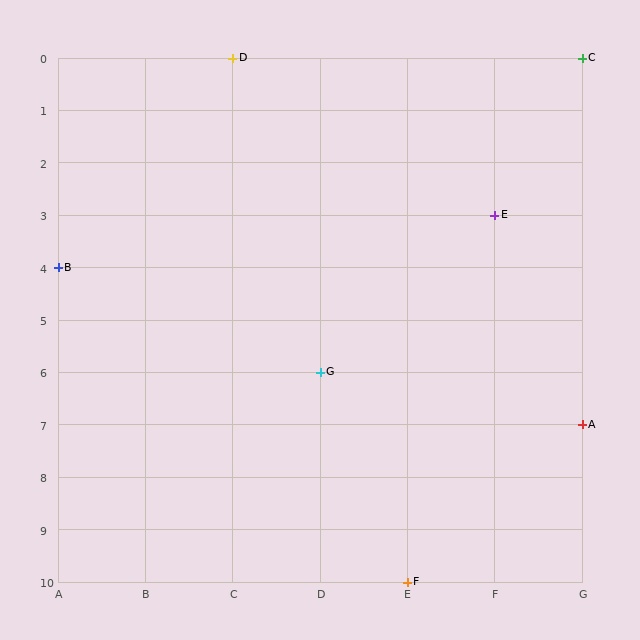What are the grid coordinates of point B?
Point B is at grid coordinates (A, 4).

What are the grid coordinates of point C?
Point C is at grid coordinates (G, 0).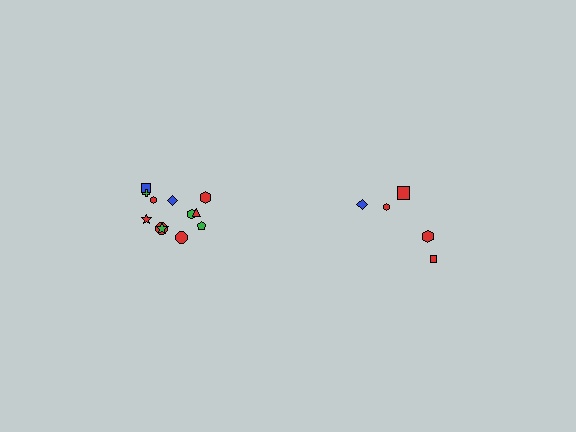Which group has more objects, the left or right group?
The left group.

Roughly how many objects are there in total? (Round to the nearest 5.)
Roughly 15 objects in total.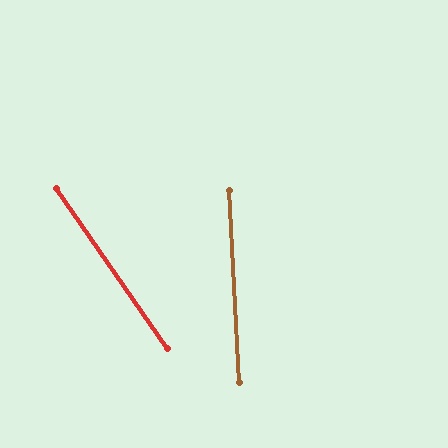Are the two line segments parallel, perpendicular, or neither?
Neither parallel nor perpendicular — they differ by about 32°.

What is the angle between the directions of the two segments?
Approximately 32 degrees.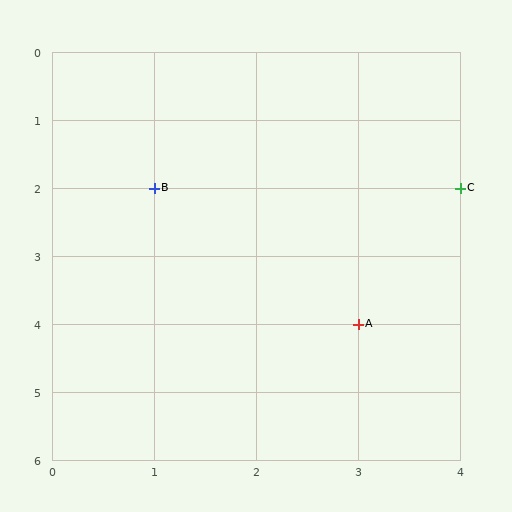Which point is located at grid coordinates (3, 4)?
Point A is at (3, 4).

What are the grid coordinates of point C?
Point C is at grid coordinates (4, 2).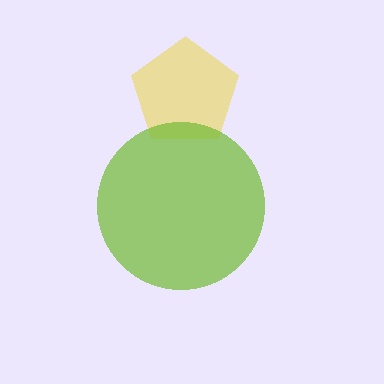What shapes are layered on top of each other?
The layered shapes are: a yellow pentagon, a lime circle.